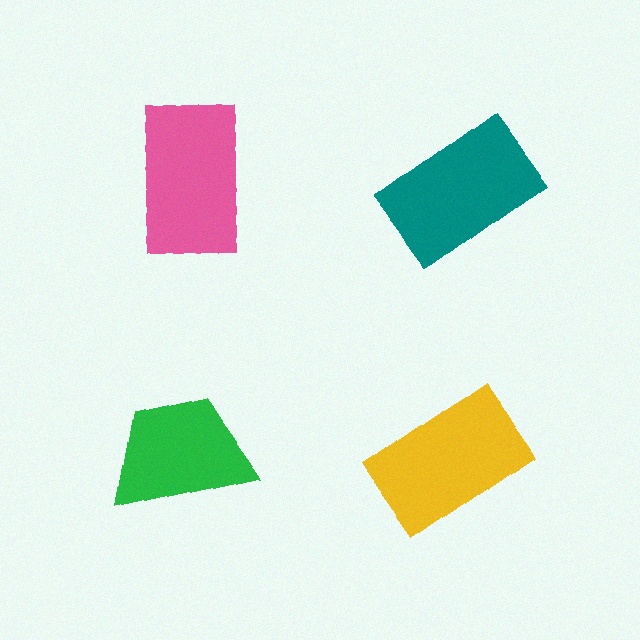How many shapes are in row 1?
2 shapes.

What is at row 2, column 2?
A yellow rectangle.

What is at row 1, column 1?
A pink rectangle.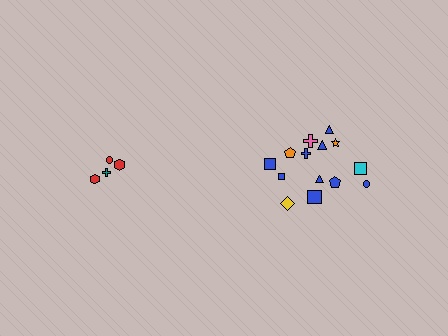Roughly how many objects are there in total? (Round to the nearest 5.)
Roughly 20 objects in total.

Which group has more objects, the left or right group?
The right group.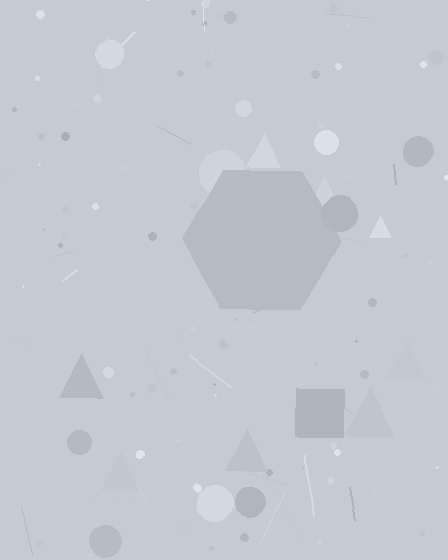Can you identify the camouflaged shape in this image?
The camouflaged shape is a hexagon.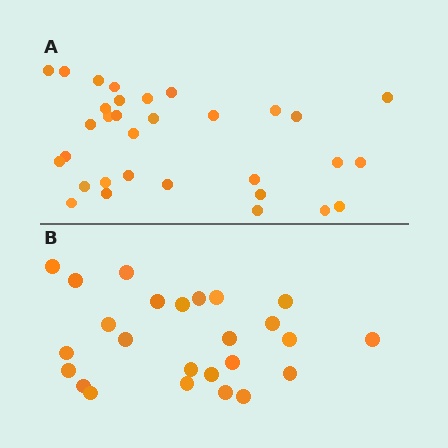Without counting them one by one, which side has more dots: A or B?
Region A (the top region) has more dots.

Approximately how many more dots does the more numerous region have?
Region A has roughly 8 or so more dots than region B.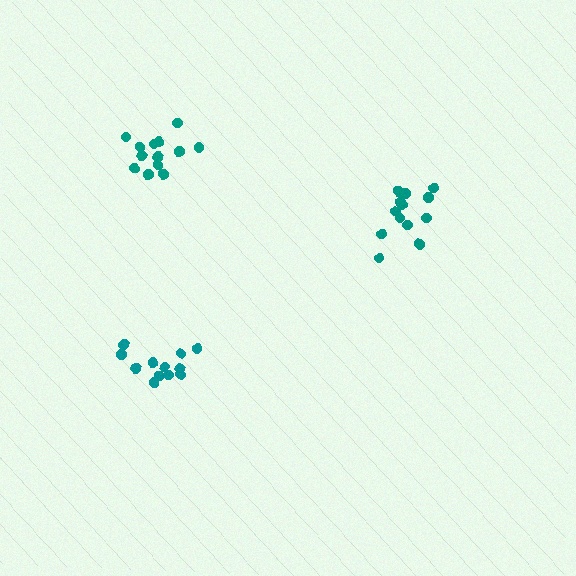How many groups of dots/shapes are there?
There are 3 groups.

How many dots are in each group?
Group 1: 12 dots, Group 2: 13 dots, Group 3: 13 dots (38 total).